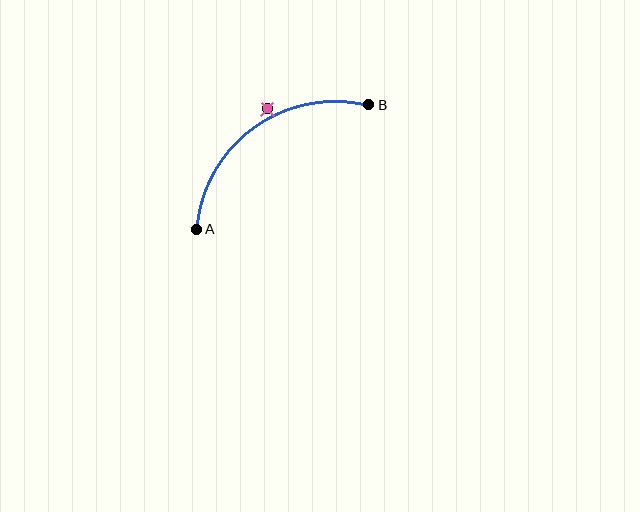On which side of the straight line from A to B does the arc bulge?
The arc bulges above and to the left of the straight line connecting A and B.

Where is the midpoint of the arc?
The arc midpoint is the point on the curve farthest from the straight line joining A and B. It sits above and to the left of that line.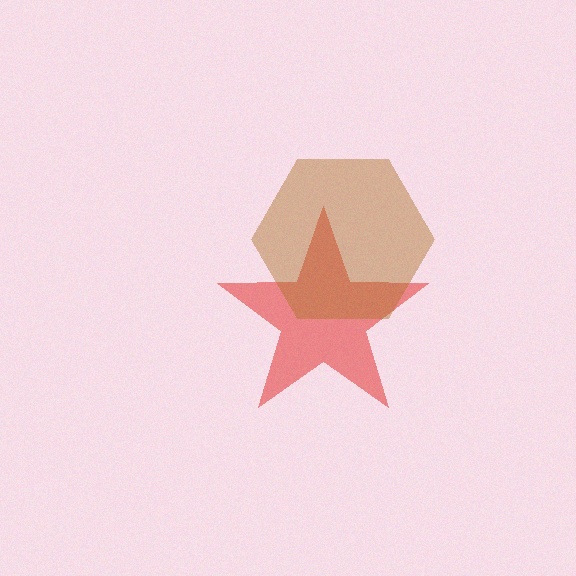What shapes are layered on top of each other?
The layered shapes are: a red star, a brown hexagon.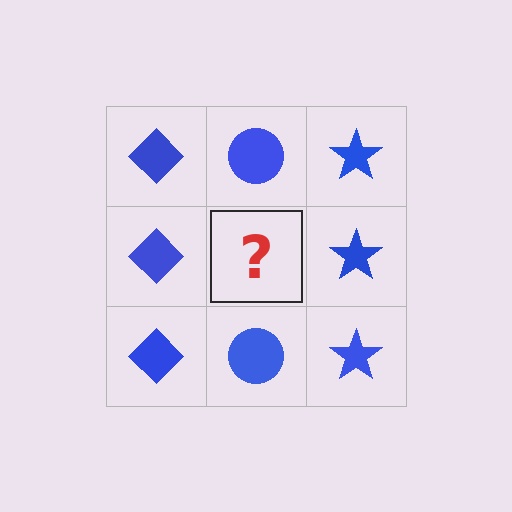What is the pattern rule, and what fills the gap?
The rule is that each column has a consistent shape. The gap should be filled with a blue circle.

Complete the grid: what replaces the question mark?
The question mark should be replaced with a blue circle.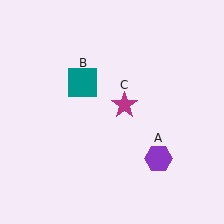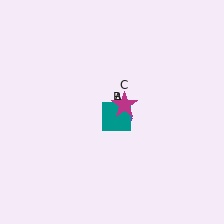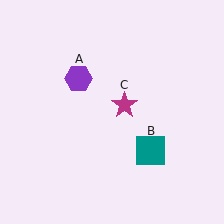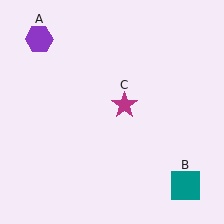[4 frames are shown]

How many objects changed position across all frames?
2 objects changed position: purple hexagon (object A), teal square (object B).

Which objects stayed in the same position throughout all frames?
Magenta star (object C) remained stationary.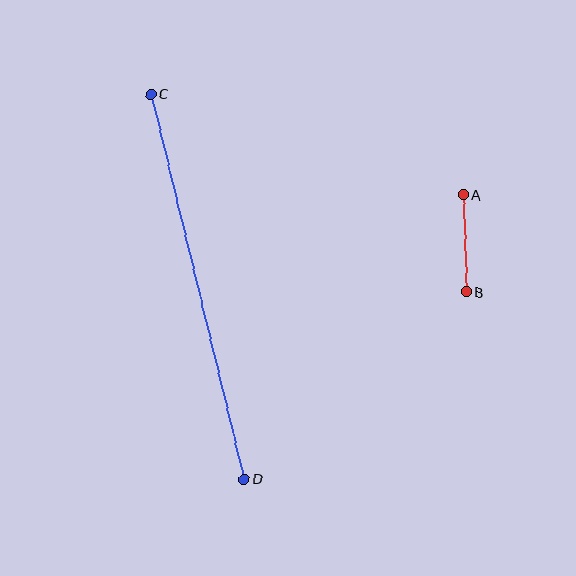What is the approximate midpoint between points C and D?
The midpoint is at approximately (198, 287) pixels.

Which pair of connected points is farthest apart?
Points C and D are farthest apart.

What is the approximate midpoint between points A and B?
The midpoint is at approximately (465, 243) pixels.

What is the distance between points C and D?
The distance is approximately 396 pixels.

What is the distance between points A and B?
The distance is approximately 97 pixels.